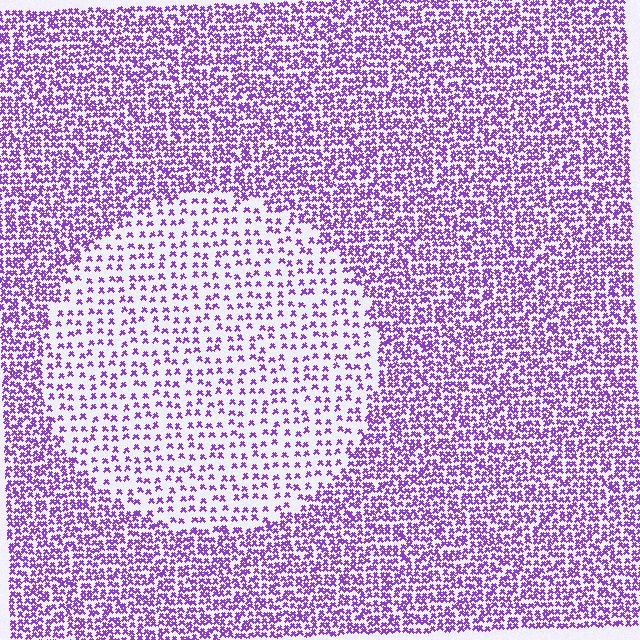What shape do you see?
I see a circle.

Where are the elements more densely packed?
The elements are more densely packed outside the circle boundary.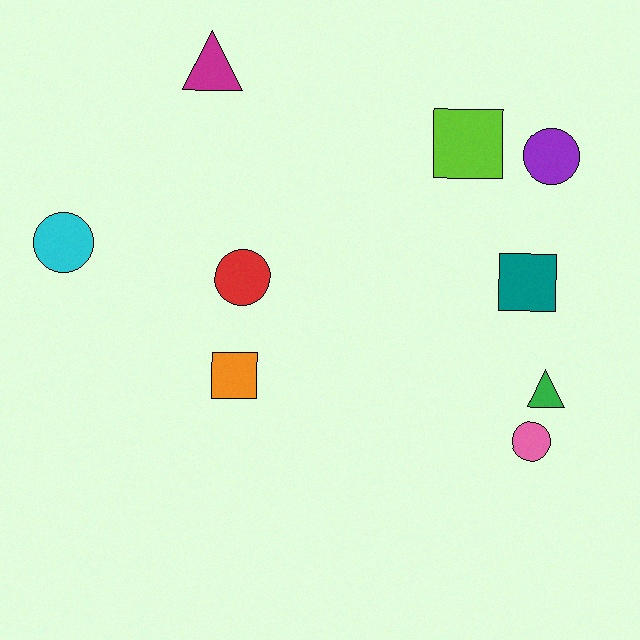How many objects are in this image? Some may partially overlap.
There are 9 objects.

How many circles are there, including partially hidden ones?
There are 4 circles.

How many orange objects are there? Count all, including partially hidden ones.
There is 1 orange object.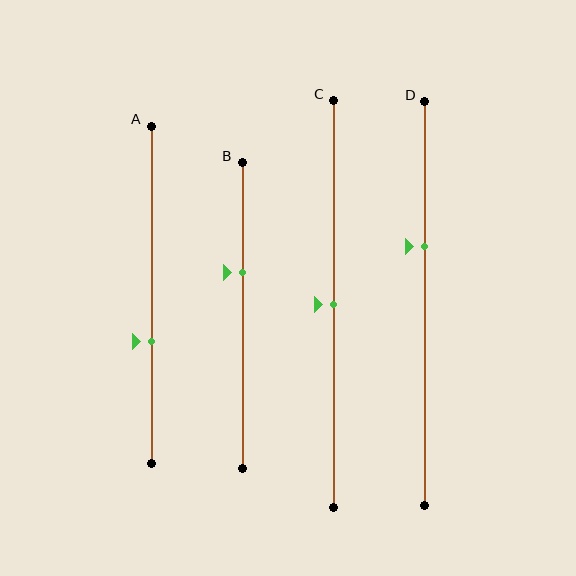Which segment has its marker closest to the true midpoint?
Segment C has its marker closest to the true midpoint.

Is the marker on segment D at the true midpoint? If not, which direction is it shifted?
No, the marker on segment D is shifted upward by about 14% of the segment length.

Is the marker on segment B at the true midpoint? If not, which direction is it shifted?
No, the marker on segment B is shifted upward by about 14% of the segment length.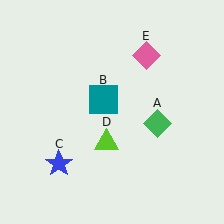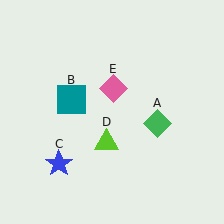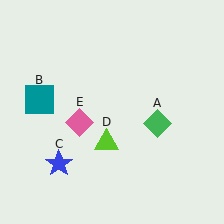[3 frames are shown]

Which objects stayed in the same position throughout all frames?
Green diamond (object A) and blue star (object C) and lime triangle (object D) remained stationary.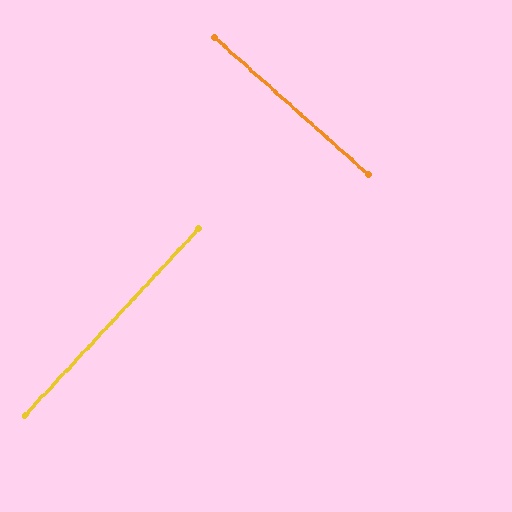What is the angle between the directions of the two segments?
Approximately 89 degrees.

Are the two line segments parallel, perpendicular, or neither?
Perpendicular — they meet at approximately 89°.